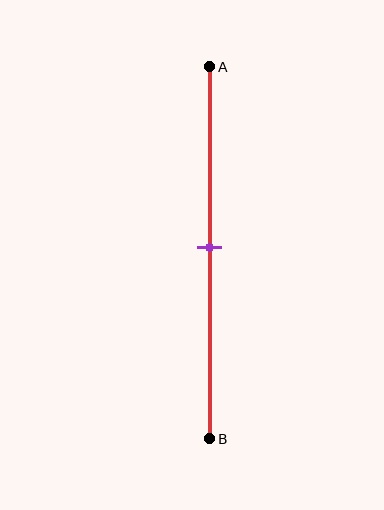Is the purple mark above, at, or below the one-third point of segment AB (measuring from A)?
The purple mark is below the one-third point of segment AB.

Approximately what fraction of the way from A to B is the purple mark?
The purple mark is approximately 50% of the way from A to B.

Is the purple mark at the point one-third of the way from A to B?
No, the mark is at about 50% from A, not at the 33% one-third point.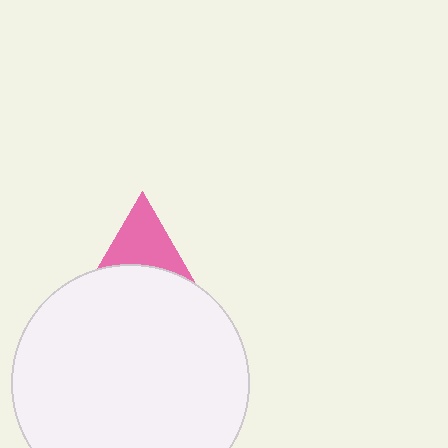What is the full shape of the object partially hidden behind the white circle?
The partially hidden object is a pink triangle.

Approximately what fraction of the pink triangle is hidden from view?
Roughly 55% of the pink triangle is hidden behind the white circle.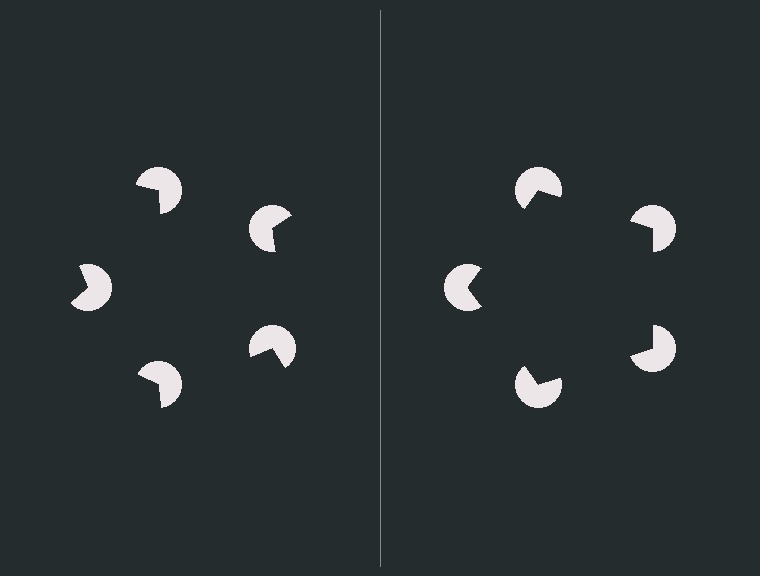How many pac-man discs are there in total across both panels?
10 — 5 on each side.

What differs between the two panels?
The pac-man discs are positioned identically on both sides; only the wedge orientations differ. On the right they align to a pentagon; on the left they are misaligned.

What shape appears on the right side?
An illusory pentagon.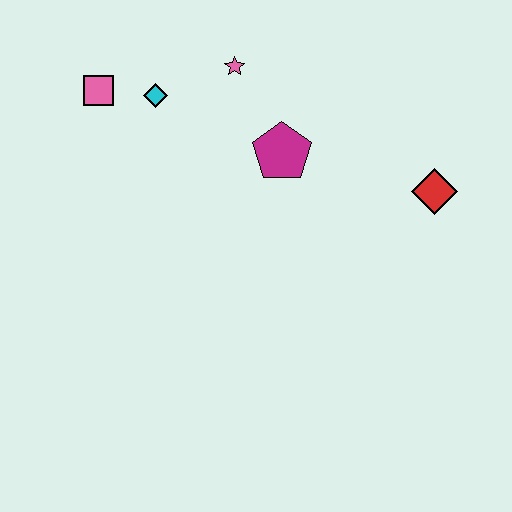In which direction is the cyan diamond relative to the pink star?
The cyan diamond is to the left of the pink star.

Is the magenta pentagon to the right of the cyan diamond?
Yes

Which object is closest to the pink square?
The cyan diamond is closest to the pink square.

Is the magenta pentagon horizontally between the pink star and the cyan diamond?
No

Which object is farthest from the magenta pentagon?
The pink square is farthest from the magenta pentagon.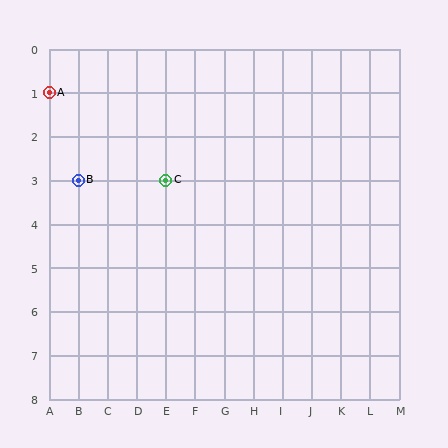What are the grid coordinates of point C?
Point C is at grid coordinates (E, 3).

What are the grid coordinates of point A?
Point A is at grid coordinates (A, 1).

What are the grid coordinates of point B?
Point B is at grid coordinates (B, 3).